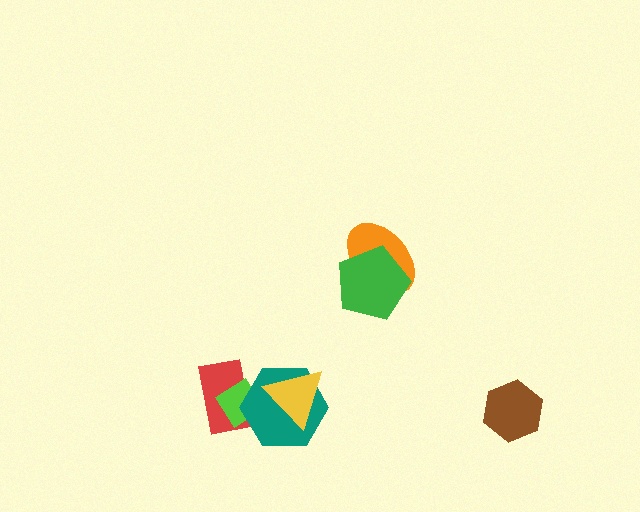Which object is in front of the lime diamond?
The teal hexagon is in front of the lime diamond.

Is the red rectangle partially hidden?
Yes, it is partially covered by another shape.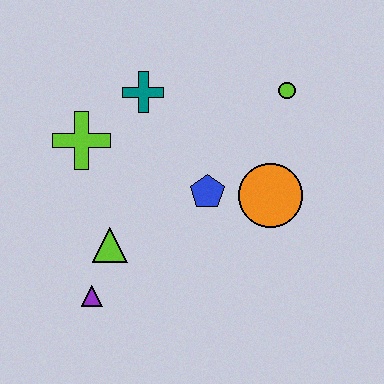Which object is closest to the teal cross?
The lime cross is closest to the teal cross.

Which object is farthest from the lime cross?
The lime circle is farthest from the lime cross.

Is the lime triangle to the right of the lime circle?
No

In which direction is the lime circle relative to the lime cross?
The lime circle is to the right of the lime cross.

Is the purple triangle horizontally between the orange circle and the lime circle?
No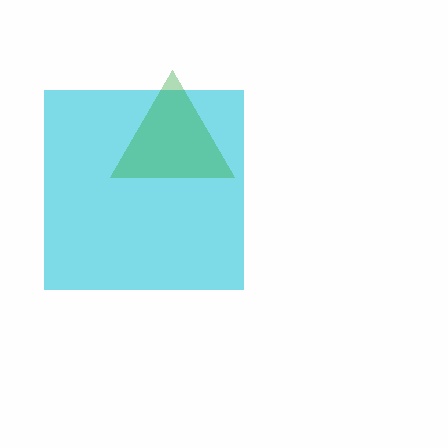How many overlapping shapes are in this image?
There are 2 overlapping shapes in the image.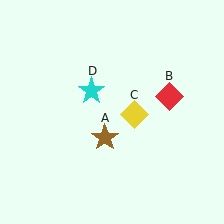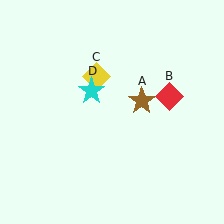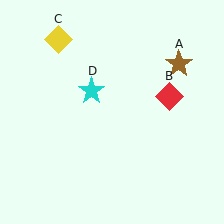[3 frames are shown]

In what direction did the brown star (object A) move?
The brown star (object A) moved up and to the right.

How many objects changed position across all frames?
2 objects changed position: brown star (object A), yellow diamond (object C).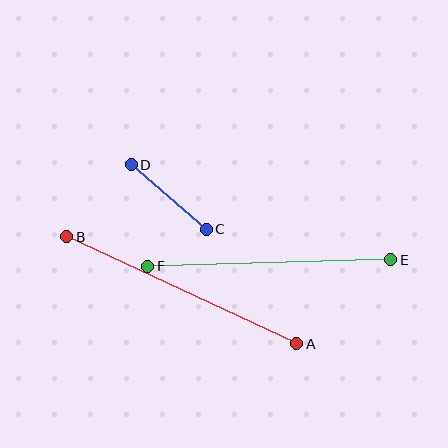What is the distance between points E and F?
The distance is approximately 243 pixels.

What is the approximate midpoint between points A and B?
The midpoint is at approximately (182, 290) pixels.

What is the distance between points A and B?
The distance is approximately 253 pixels.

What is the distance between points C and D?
The distance is approximately 99 pixels.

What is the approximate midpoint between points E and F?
The midpoint is at approximately (269, 263) pixels.